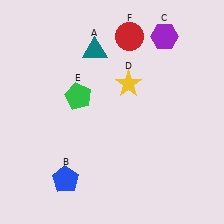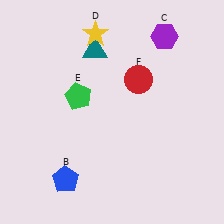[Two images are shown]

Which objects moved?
The objects that moved are: the yellow star (D), the red circle (F).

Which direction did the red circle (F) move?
The red circle (F) moved down.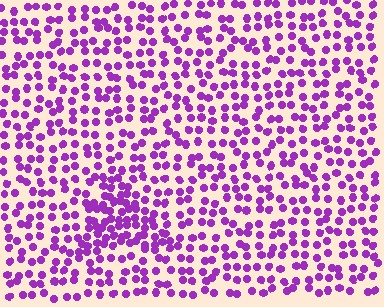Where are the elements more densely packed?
The elements are more densely packed inside the triangle boundary.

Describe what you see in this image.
The image contains small purple elements arranged at two different densities. A triangle-shaped region is visible where the elements are more densely packed than the surrounding area.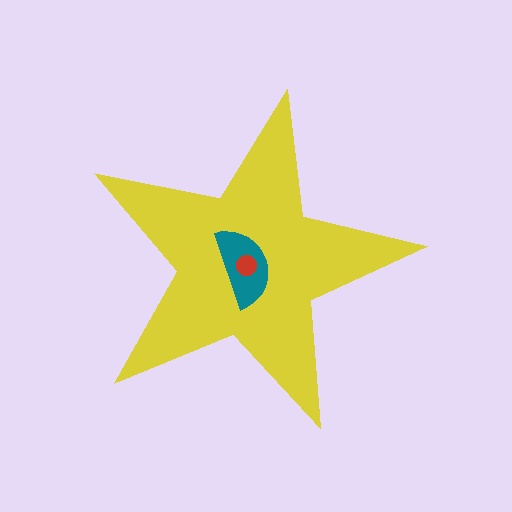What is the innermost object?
The red circle.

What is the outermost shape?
The yellow star.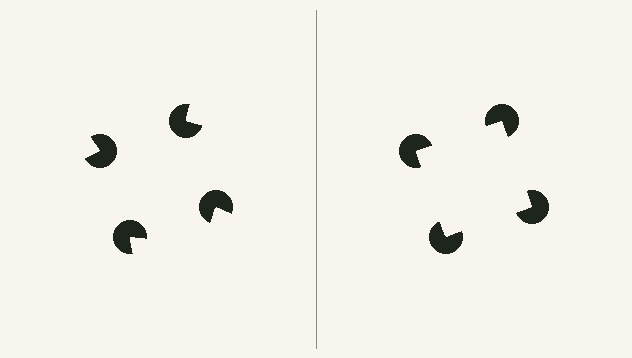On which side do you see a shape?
An illusory square appears on the right side. On the left side the wedge cuts are rotated, so no coherent shape forms.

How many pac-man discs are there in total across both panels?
8 — 4 on each side.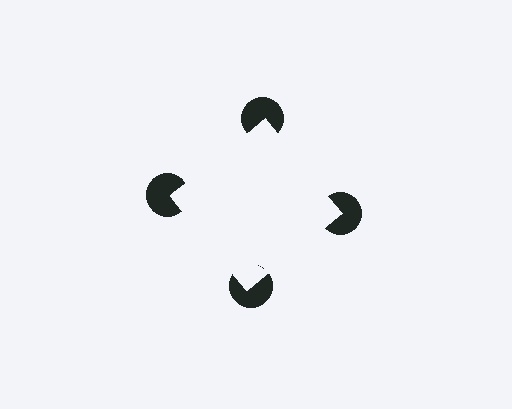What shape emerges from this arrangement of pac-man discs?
An illusory square — its edges are inferred from the aligned wedge cuts in the pac-man discs, not physically drawn.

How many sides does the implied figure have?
4 sides.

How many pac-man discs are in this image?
There are 4 — one at each vertex of the illusory square.